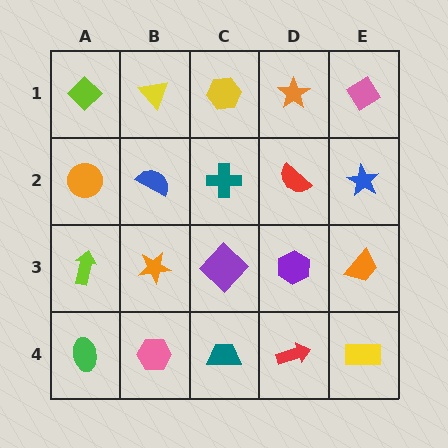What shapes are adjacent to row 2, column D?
An orange star (row 1, column D), a purple hexagon (row 3, column D), a teal cross (row 2, column C), a blue star (row 2, column E).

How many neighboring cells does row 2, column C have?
4.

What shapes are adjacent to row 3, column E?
A blue star (row 2, column E), a yellow rectangle (row 4, column E), a purple hexagon (row 3, column D).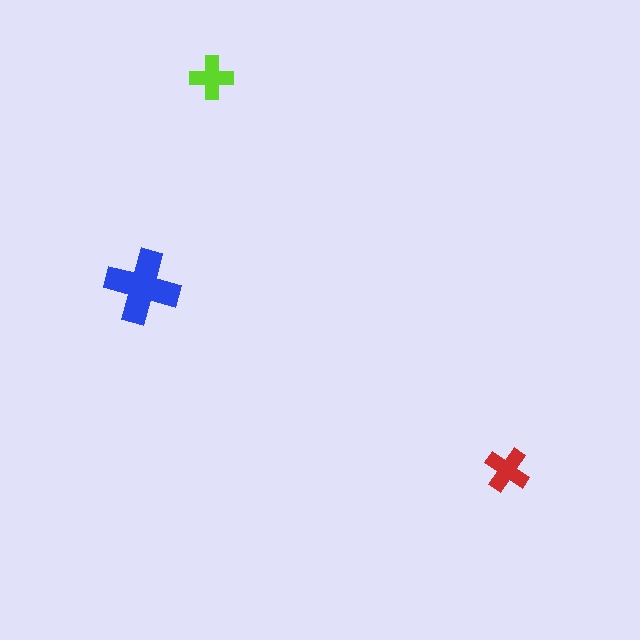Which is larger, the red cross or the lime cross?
The red one.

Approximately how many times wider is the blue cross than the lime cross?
About 1.5 times wider.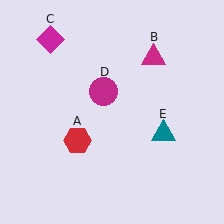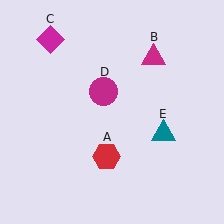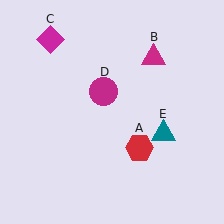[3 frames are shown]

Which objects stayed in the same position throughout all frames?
Magenta triangle (object B) and magenta diamond (object C) and magenta circle (object D) and teal triangle (object E) remained stationary.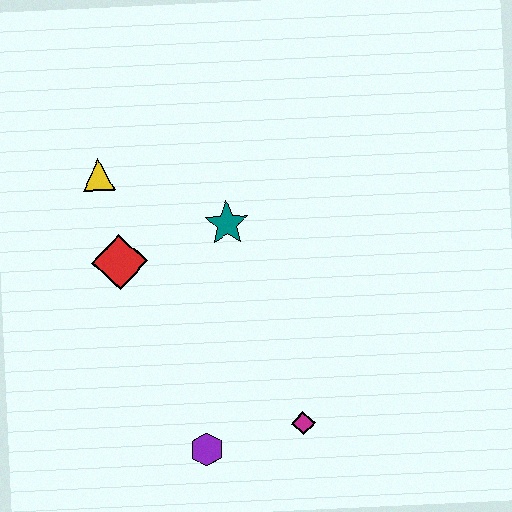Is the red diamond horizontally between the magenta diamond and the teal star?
No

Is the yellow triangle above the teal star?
Yes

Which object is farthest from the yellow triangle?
The magenta diamond is farthest from the yellow triangle.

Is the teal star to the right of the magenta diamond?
No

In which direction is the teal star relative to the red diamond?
The teal star is to the right of the red diamond.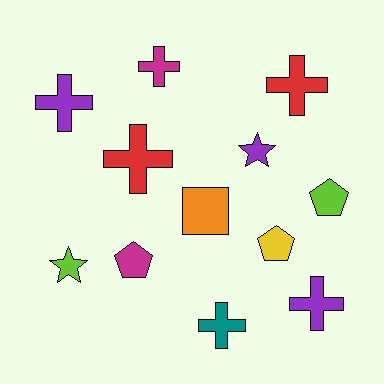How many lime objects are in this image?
There are 2 lime objects.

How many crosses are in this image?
There are 6 crosses.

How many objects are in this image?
There are 12 objects.